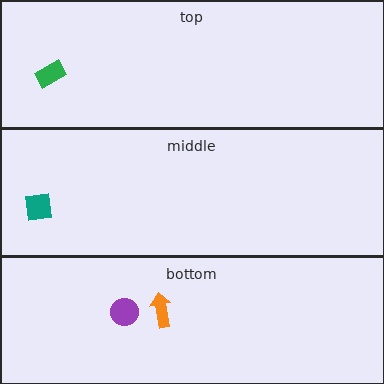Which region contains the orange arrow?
The bottom region.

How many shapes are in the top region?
1.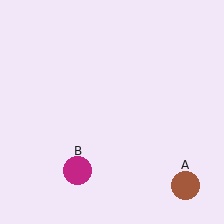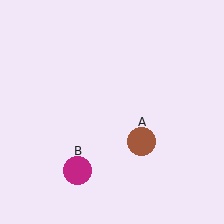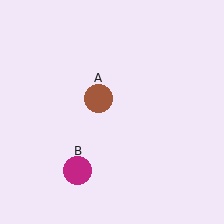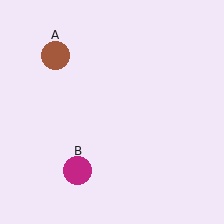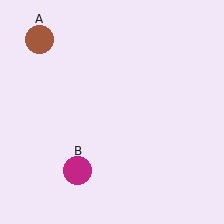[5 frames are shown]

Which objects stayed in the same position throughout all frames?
Magenta circle (object B) remained stationary.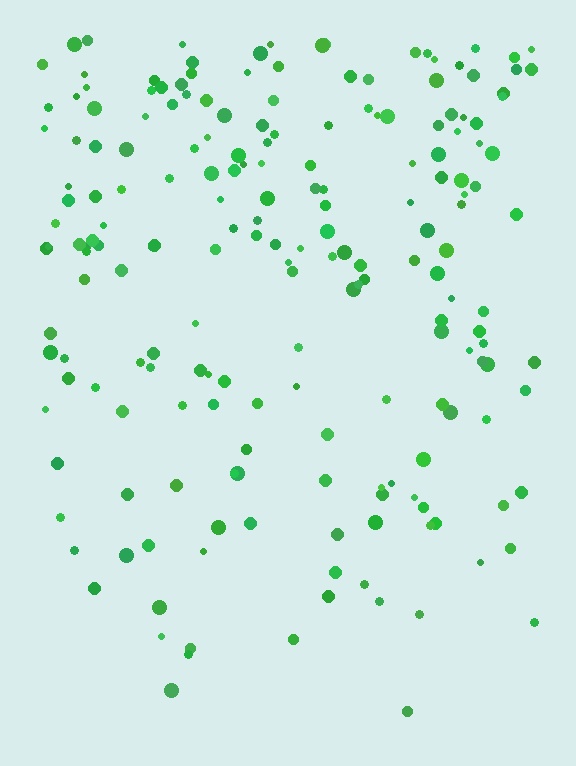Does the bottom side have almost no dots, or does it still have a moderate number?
Still a moderate number, just noticeably fewer than the top.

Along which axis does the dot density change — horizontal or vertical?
Vertical.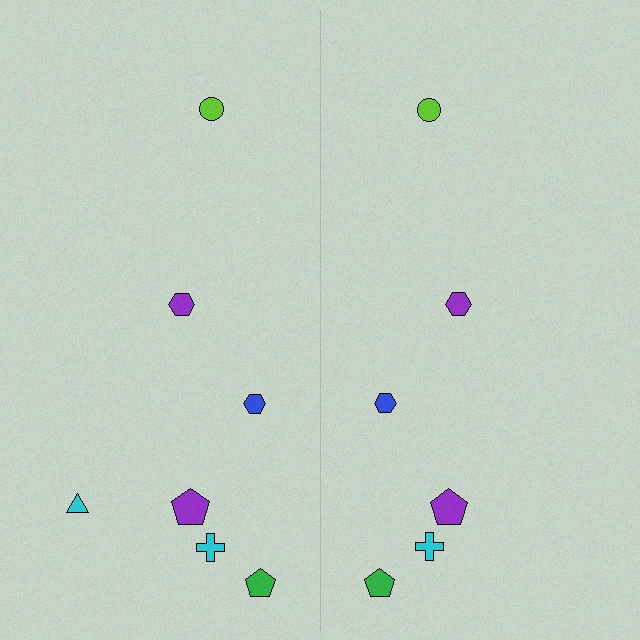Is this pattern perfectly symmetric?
No, the pattern is not perfectly symmetric. A cyan triangle is missing from the right side.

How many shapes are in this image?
There are 13 shapes in this image.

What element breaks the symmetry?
A cyan triangle is missing from the right side.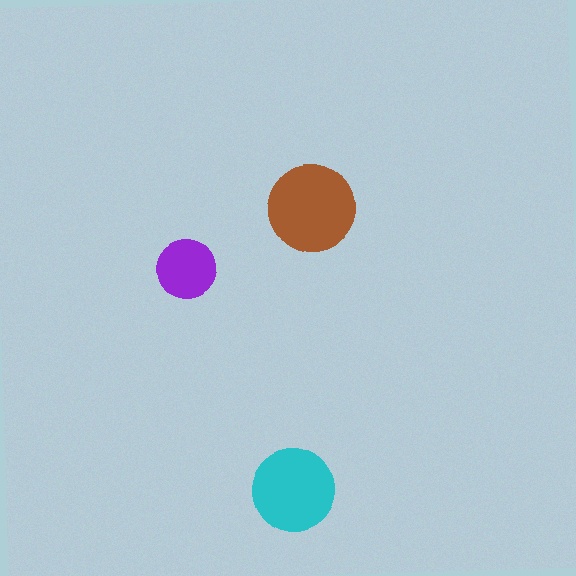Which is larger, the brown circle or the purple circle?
The brown one.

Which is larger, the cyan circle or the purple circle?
The cyan one.